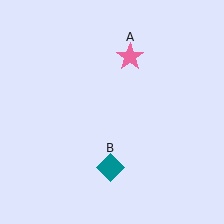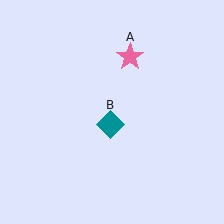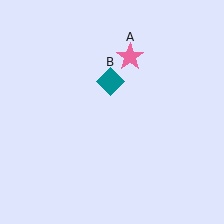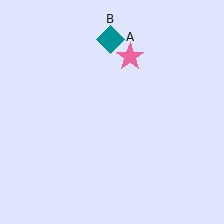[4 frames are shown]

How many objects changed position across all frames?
1 object changed position: teal diamond (object B).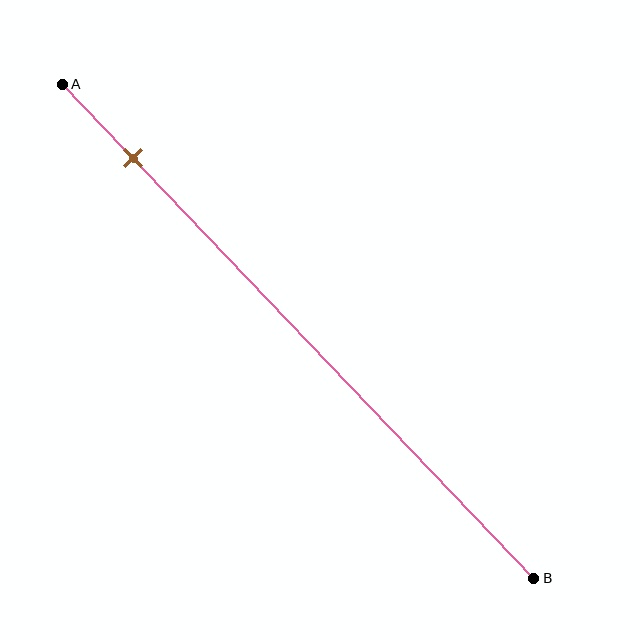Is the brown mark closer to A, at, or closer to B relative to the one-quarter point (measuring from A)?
The brown mark is closer to point A than the one-quarter point of segment AB.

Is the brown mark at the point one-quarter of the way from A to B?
No, the mark is at about 15% from A, not at the 25% one-quarter point.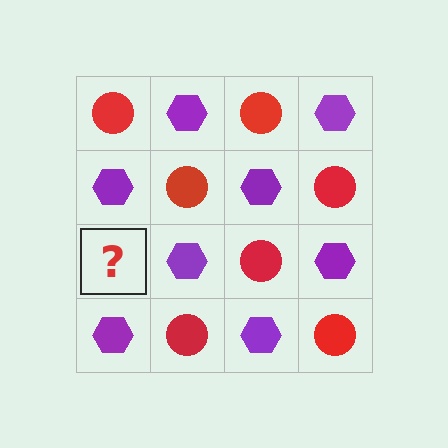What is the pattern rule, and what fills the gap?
The rule is that it alternates red circle and purple hexagon in a checkerboard pattern. The gap should be filled with a red circle.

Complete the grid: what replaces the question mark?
The question mark should be replaced with a red circle.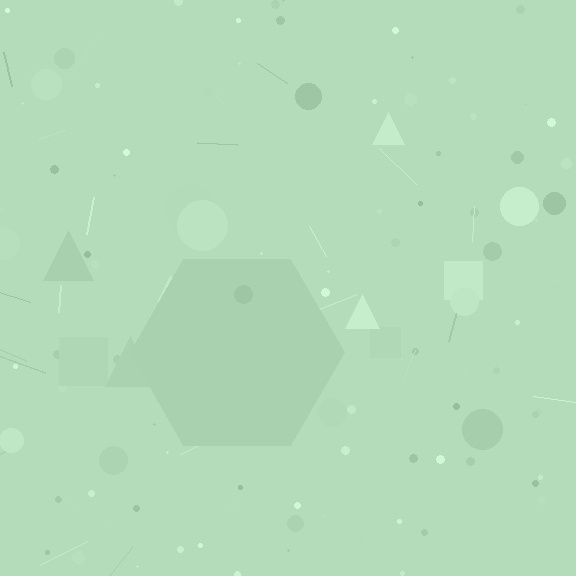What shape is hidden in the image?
A hexagon is hidden in the image.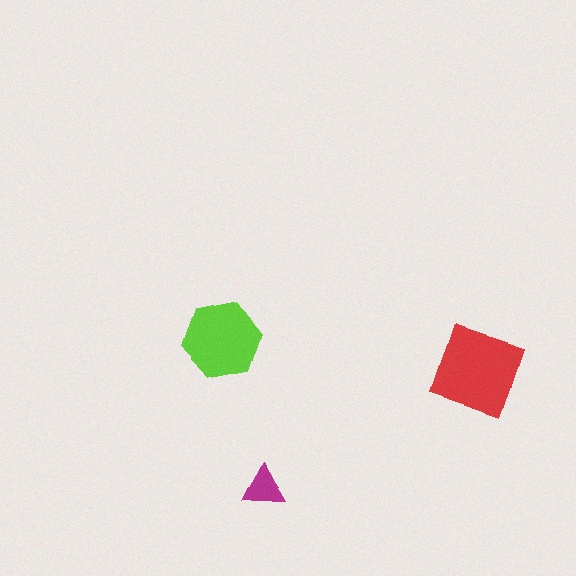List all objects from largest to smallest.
The red square, the lime hexagon, the magenta triangle.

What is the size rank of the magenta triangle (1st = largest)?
3rd.